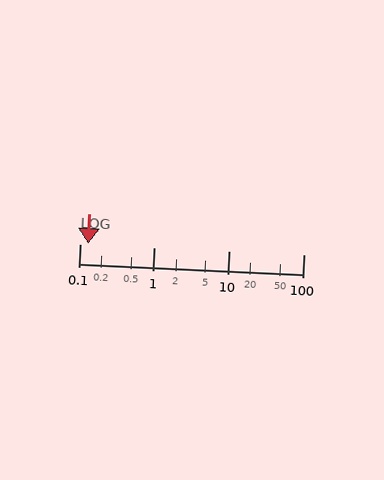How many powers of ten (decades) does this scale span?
The scale spans 3 decades, from 0.1 to 100.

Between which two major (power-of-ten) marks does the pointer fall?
The pointer is between 0.1 and 1.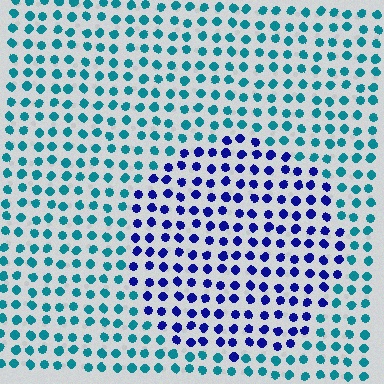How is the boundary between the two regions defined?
The boundary is defined purely by a slight shift in hue (about 55 degrees). Spacing, size, and orientation are identical on both sides.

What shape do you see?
I see a circle.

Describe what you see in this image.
The image is filled with small teal elements in a uniform arrangement. A circle-shaped region is visible where the elements are tinted to a slightly different hue, forming a subtle color boundary.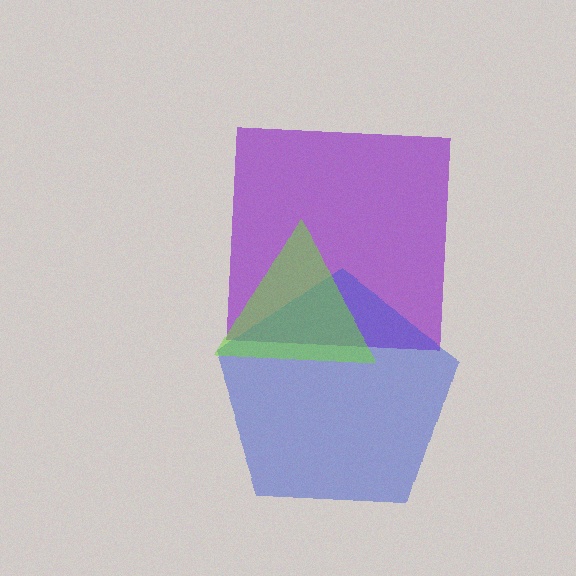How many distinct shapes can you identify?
There are 3 distinct shapes: a purple square, a blue pentagon, a lime triangle.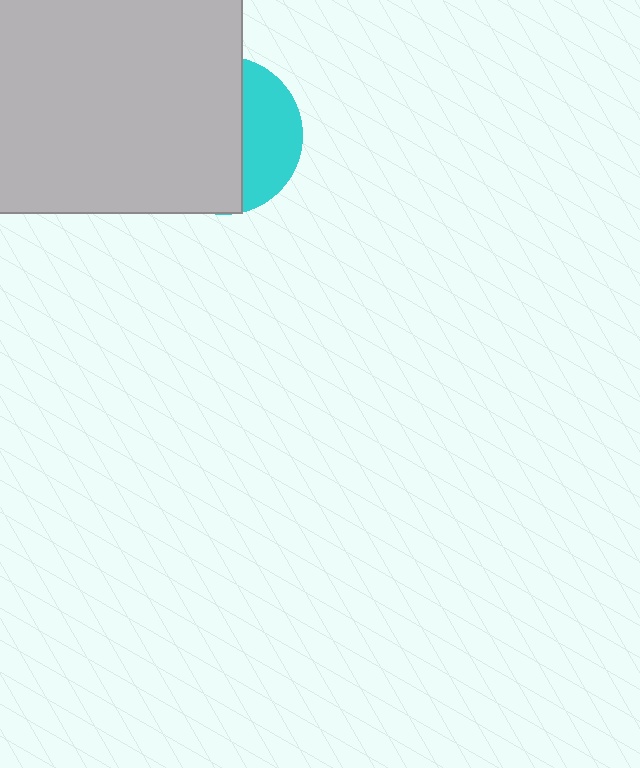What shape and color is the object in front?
The object in front is a light gray square.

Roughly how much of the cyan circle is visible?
A small part of it is visible (roughly 34%).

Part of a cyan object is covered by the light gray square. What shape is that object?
It is a circle.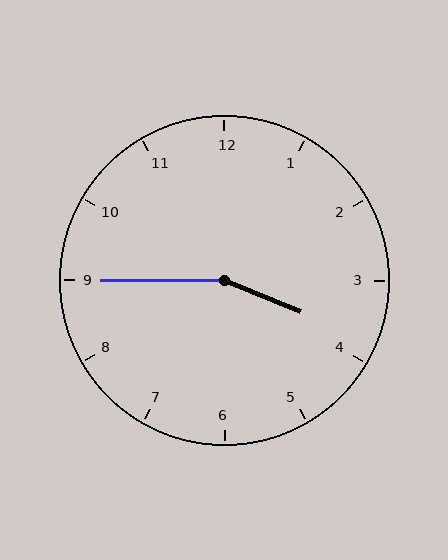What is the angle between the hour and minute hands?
Approximately 158 degrees.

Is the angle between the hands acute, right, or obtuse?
It is obtuse.